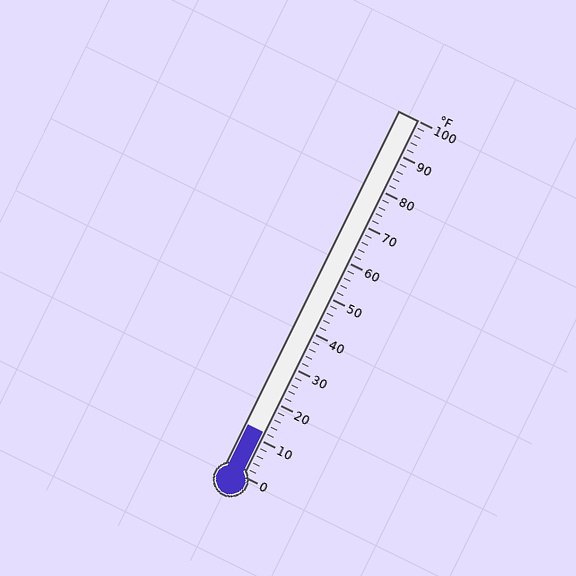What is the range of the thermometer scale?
The thermometer scale ranges from 0°F to 100°F.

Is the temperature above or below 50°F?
The temperature is below 50°F.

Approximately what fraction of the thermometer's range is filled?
The thermometer is filled to approximately 10% of its range.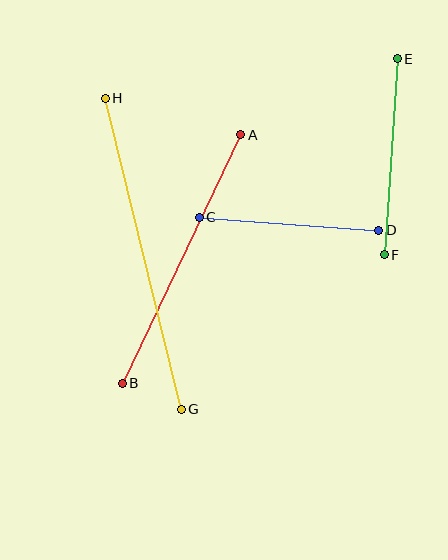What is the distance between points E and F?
The distance is approximately 196 pixels.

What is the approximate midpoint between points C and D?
The midpoint is at approximately (289, 224) pixels.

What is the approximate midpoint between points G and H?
The midpoint is at approximately (143, 254) pixels.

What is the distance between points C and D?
The distance is approximately 180 pixels.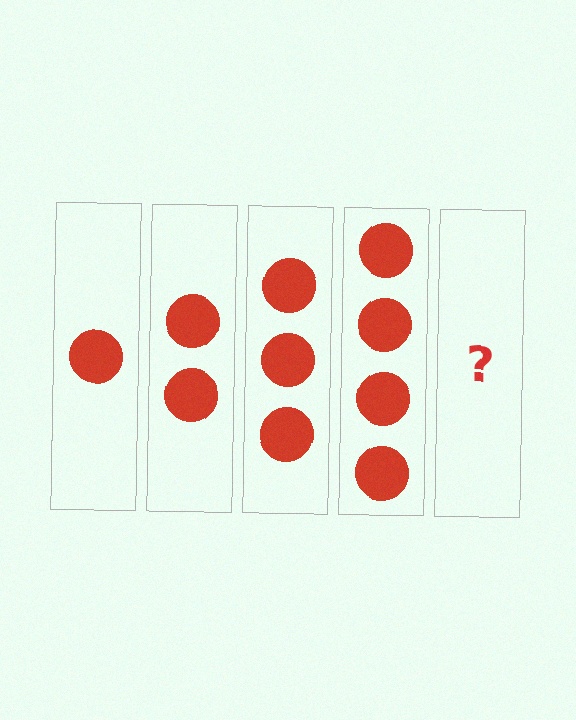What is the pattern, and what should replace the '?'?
The pattern is that each step adds one more circle. The '?' should be 5 circles.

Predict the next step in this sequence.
The next step is 5 circles.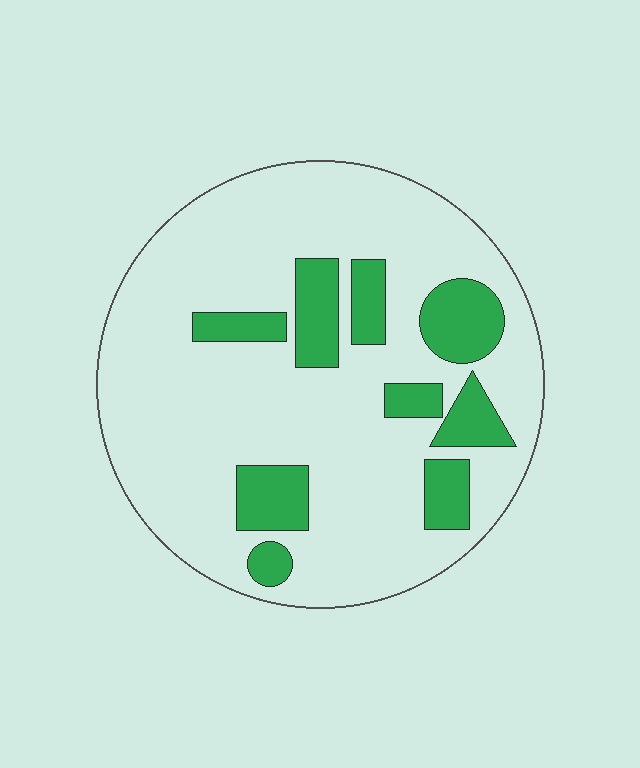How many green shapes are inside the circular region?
9.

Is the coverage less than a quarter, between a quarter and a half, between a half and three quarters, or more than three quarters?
Less than a quarter.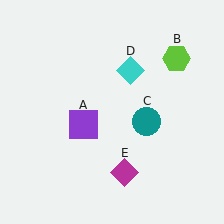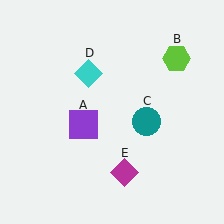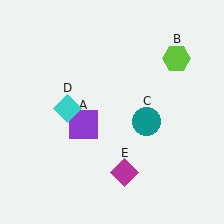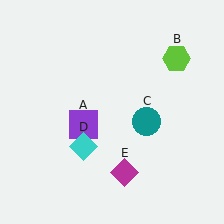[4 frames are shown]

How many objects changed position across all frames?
1 object changed position: cyan diamond (object D).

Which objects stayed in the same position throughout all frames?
Purple square (object A) and lime hexagon (object B) and teal circle (object C) and magenta diamond (object E) remained stationary.